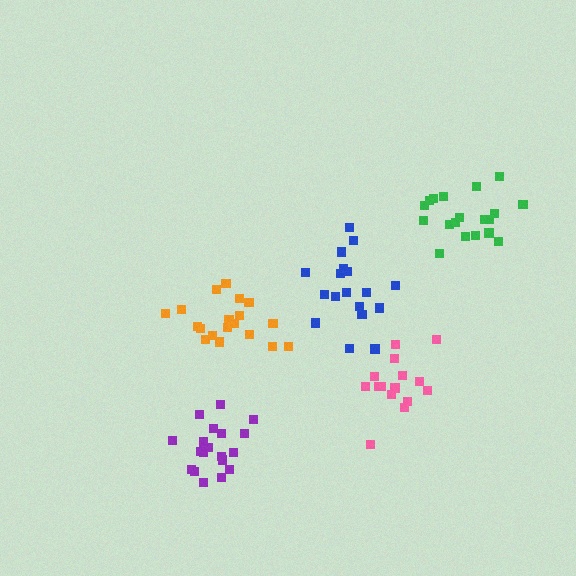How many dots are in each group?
Group 1: 19 dots, Group 2: 19 dots, Group 3: 19 dots, Group 4: 18 dots, Group 5: 15 dots (90 total).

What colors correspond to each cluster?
The clusters are colored: green, orange, purple, blue, pink.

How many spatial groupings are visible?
There are 5 spatial groupings.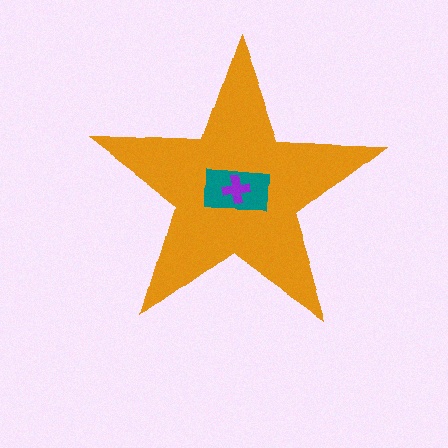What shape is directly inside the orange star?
The teal rectangle.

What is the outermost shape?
The orange star.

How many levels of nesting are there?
3.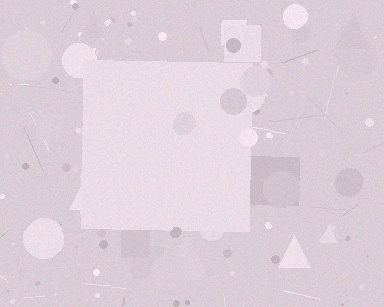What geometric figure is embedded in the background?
A square is embedded in the background.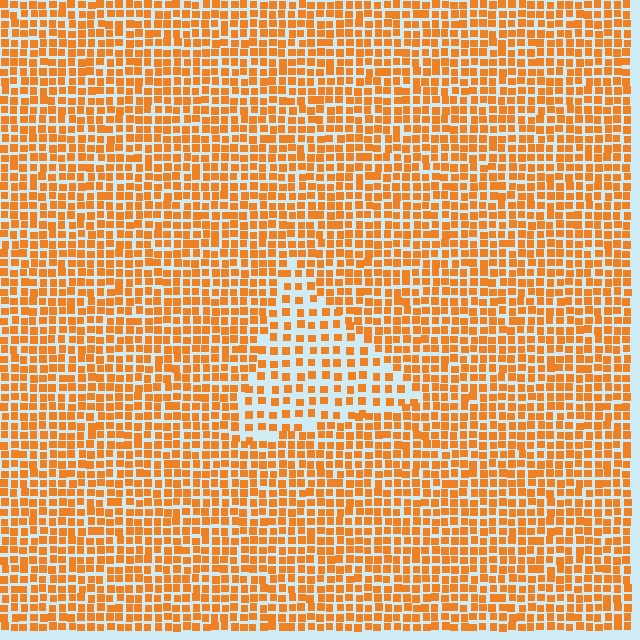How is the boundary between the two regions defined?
The boundary is defined by a change in element density (approximately 1.8x ratio). All elements are the same color, size, and shape.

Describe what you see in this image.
The image contains small orange elements arranged at two different densities. A triangle-shaped region is visible where the elements are less densely packed than the surrounding area.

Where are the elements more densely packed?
The elements are more densely packed outside the triangle boundary.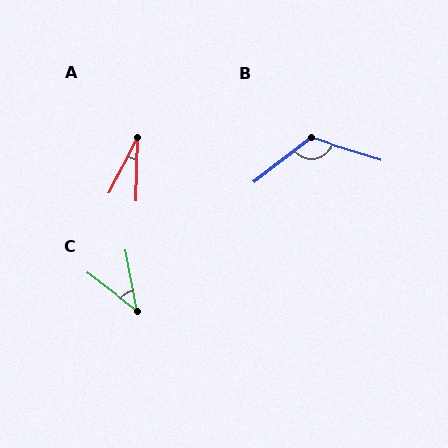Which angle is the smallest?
A, at approximately 26 degrees.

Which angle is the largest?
B, at approximately 125 degrees.